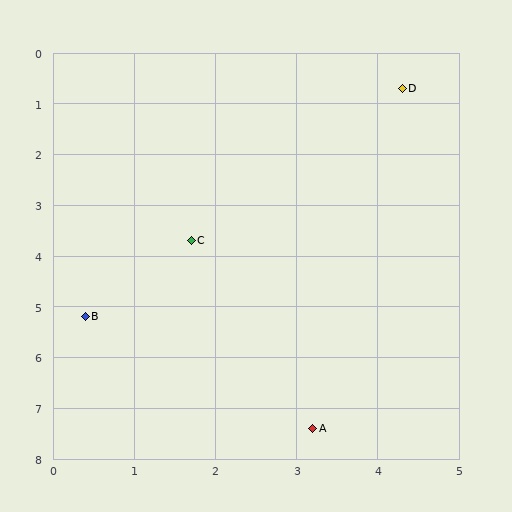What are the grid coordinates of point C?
Point C is at approximately (1.7, 3.7).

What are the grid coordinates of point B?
Point B is at approximately (0.4, 5.2).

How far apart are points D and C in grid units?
Points D and C are about 4.0 grid units apart.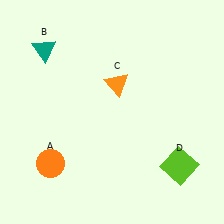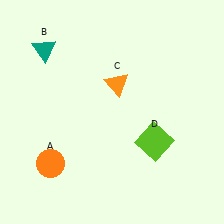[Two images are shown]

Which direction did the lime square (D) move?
The lime square (D) moved left.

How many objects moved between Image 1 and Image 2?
1 object moved between the two images.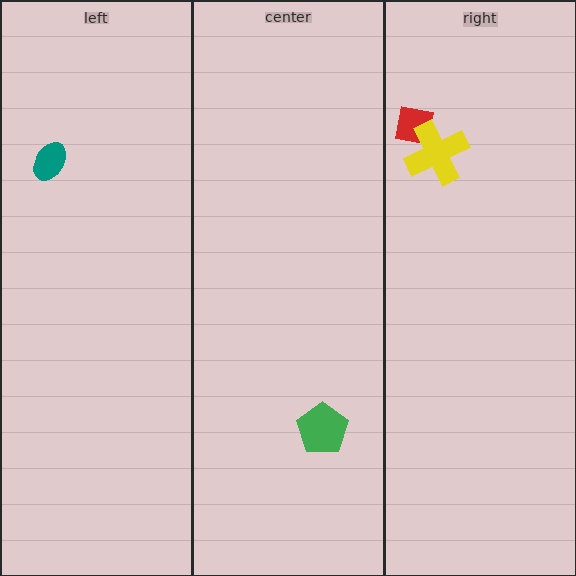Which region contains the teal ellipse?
The left region.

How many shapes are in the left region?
1.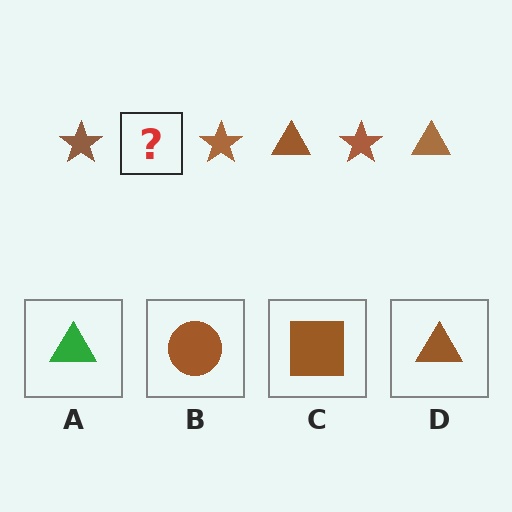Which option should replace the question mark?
Option D.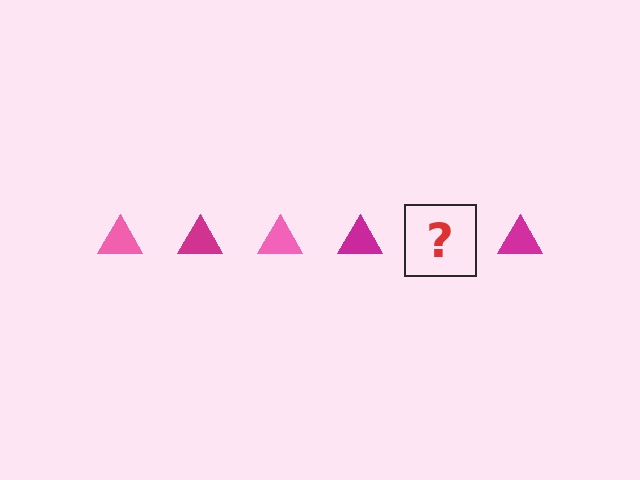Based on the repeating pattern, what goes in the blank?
The blank should be a pink triangle.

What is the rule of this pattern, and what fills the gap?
The rule is that the pattern cycles through pink, magenta triangles. The gap should be filled with a pink triangle.